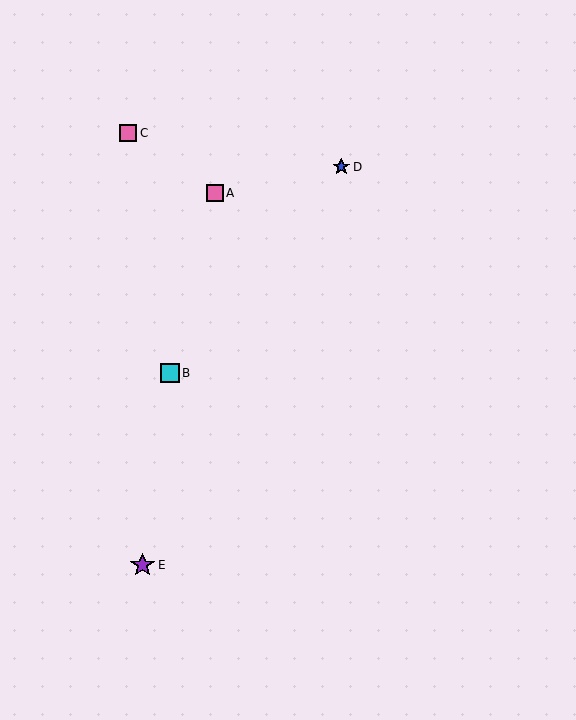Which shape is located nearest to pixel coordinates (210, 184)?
The pink square (labeled A) at (215, 193) is nearest to that location.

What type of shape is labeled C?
Shape C is a pink square.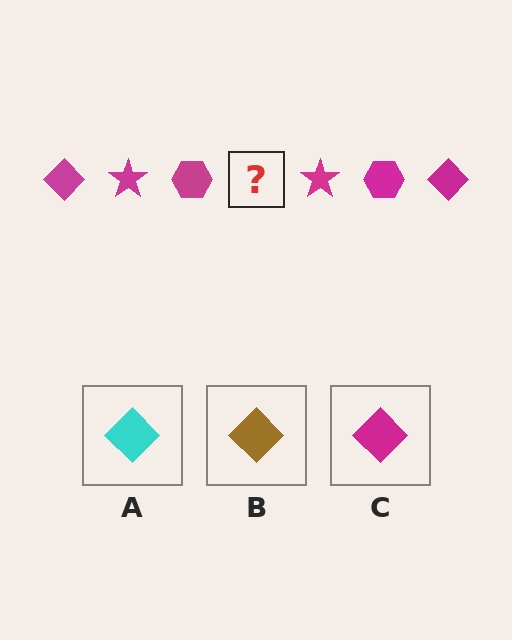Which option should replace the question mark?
Option C.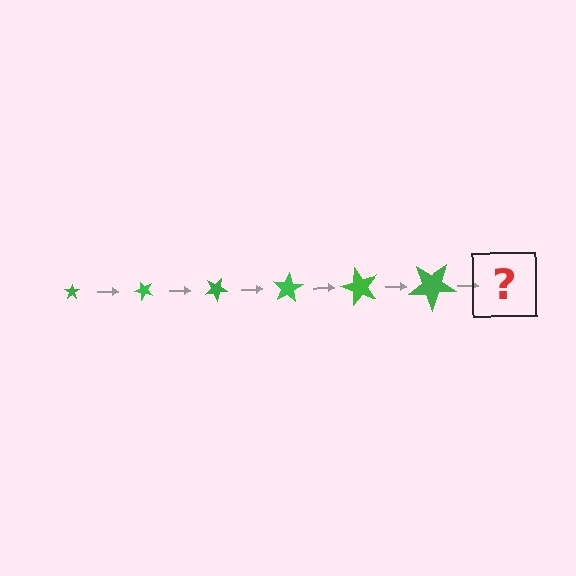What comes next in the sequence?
The next element should be a star, larger than the previous one and rotated 300 degrees from the start.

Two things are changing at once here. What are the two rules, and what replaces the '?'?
The two rules are that the star grows larger each step and it rotates 50 degrees each step. The '?' should be a star, larger than the previous one and rotated 300 degrees from the start.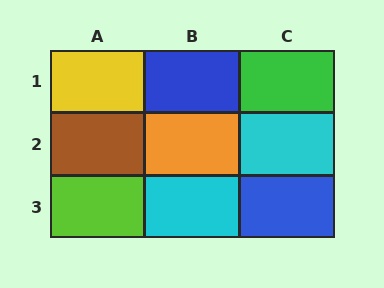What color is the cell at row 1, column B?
Blue.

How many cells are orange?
1 cell is orange.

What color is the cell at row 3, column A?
Lime.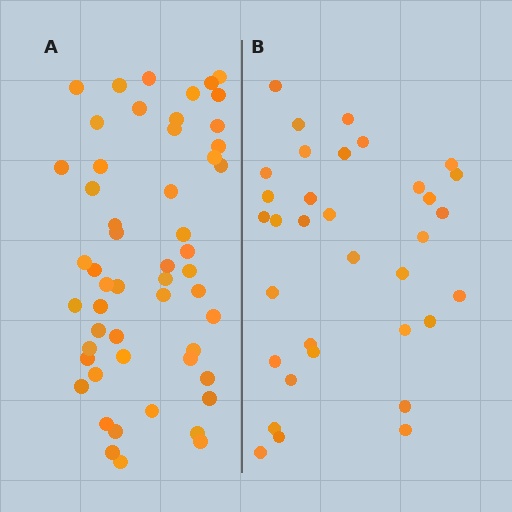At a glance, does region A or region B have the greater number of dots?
Region A (the left region) has more dots.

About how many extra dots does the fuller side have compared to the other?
Region A has approximately 20 more dots than region B.